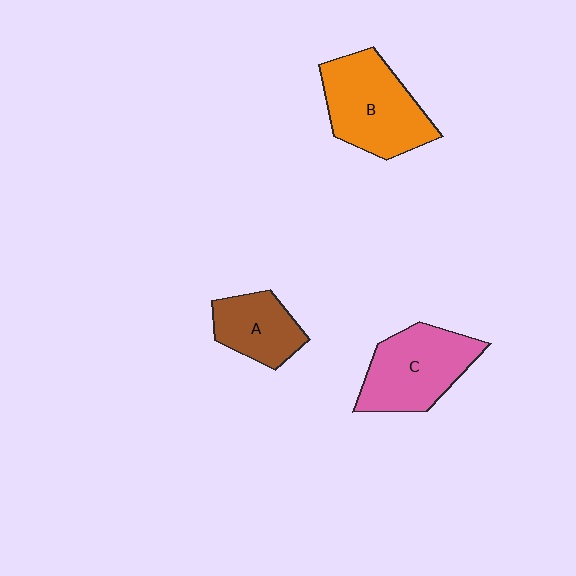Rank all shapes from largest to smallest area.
From largest to smallest: B (orange), C (pink), A (brown).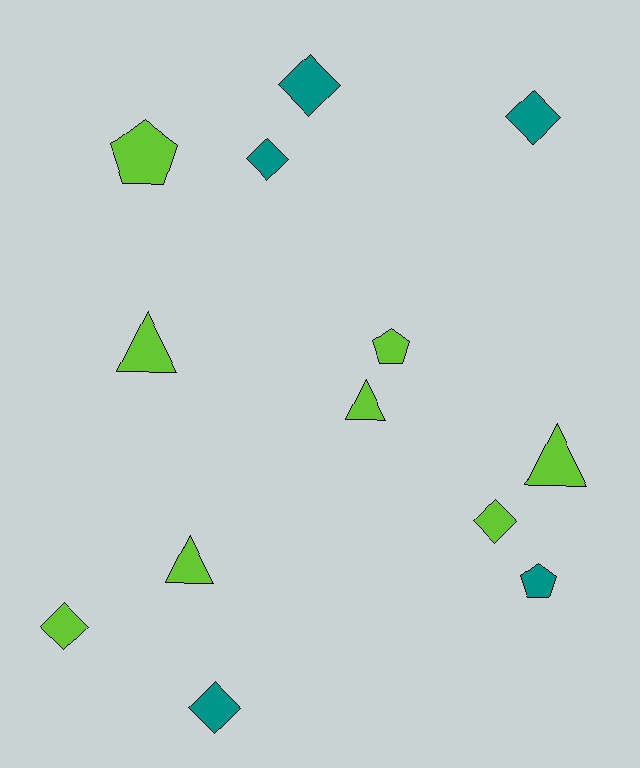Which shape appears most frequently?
Diamond, with 6 objects.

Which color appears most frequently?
Lime, with 8 objects.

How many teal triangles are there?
There are no teal triangles.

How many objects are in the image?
There are 13 objects.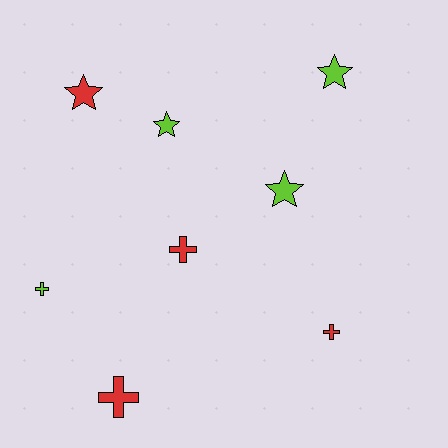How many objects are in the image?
There are 8 objects.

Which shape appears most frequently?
Cross, with 4 objects.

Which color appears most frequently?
Red, with 4 objects.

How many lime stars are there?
There are 3 lime stars.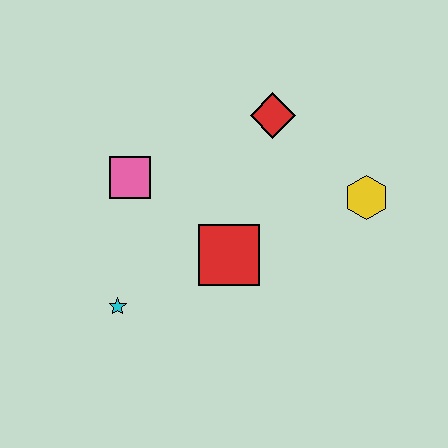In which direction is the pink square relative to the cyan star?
The pink square is above the cyan star.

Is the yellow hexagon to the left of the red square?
No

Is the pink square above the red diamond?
No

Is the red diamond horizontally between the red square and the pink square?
No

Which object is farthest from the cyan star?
The yellow hexagon is farthest from the cyan star.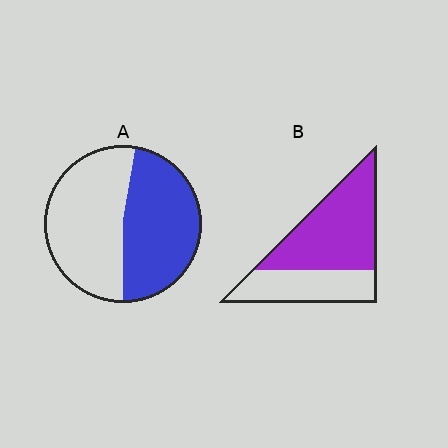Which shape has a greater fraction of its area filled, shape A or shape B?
Shape B.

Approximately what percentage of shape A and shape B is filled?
A is approximately 50% and B is approximately 65%.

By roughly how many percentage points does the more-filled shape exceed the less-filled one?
By roughly 15 percentage points (B over A).